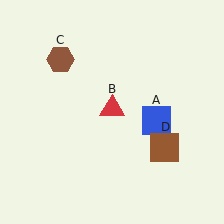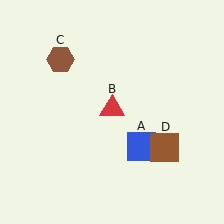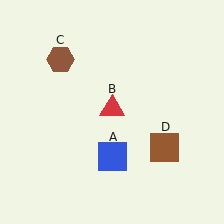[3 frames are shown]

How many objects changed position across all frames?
1 object changed position: blue square (object A).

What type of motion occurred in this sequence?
The blue square (object A) rotated clockwise around the center of the scene.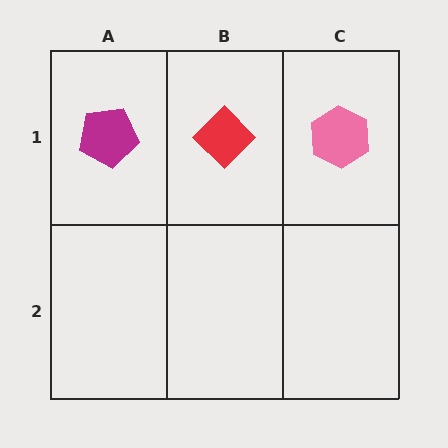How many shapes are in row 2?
0 shapes.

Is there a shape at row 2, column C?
No, that cell is empty.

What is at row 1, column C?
A pink hexagon.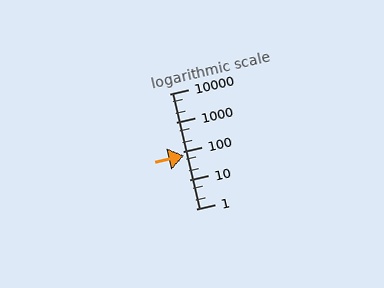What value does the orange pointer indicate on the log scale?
The pointer indicates approximately 68.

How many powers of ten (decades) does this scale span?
The scale spans 4 decades, from 1 to 10000.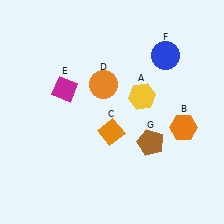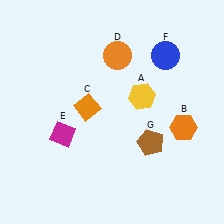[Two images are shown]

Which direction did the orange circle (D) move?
The orange circle (D) moved up.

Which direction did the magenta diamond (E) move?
The magenta diamond (E) moved down.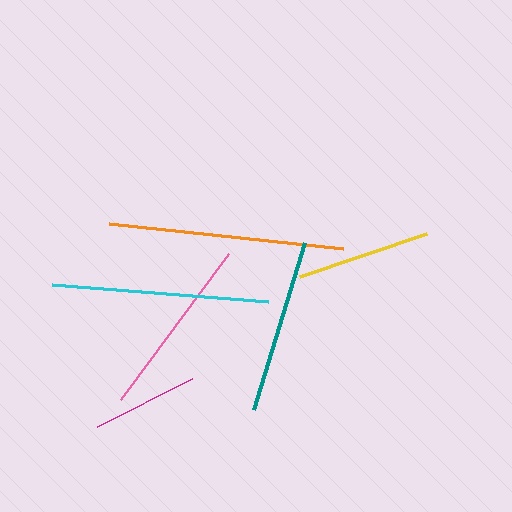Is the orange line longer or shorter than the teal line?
The orange line is longer than the teal line.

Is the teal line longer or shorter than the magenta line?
The teal line is longer than the magenta line.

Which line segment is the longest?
The orange line is the longest at approximately 236 pixels.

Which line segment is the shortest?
The magenta line is the shortest at approximately 107 pixels.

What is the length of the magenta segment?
The magenta segment is approximately 107 pixels long.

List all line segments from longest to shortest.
From longest to shortest: orange, cyan, pink, teal, yellow, magenta.